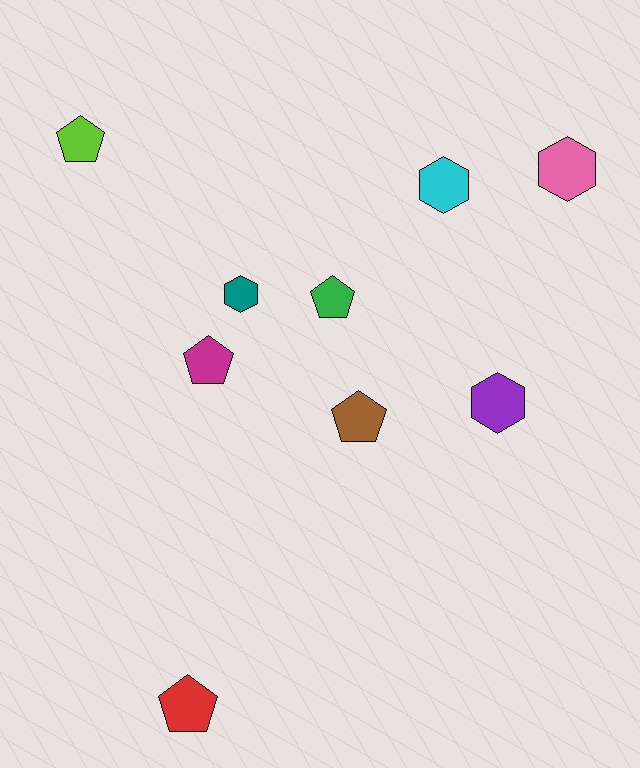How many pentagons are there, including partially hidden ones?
There are 5 pentagons.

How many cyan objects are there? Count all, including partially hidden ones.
There is 1 cyan object.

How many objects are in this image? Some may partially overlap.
There are 9 objects.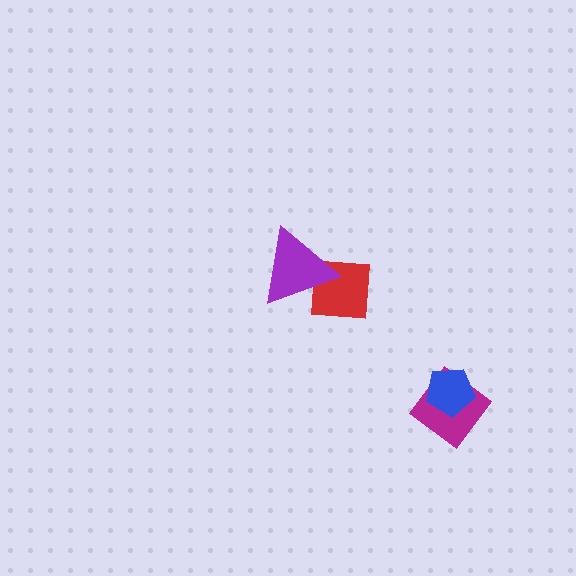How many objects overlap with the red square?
1 object overlaps with the red square.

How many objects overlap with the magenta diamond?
1 object overlaps with the magenta diamond.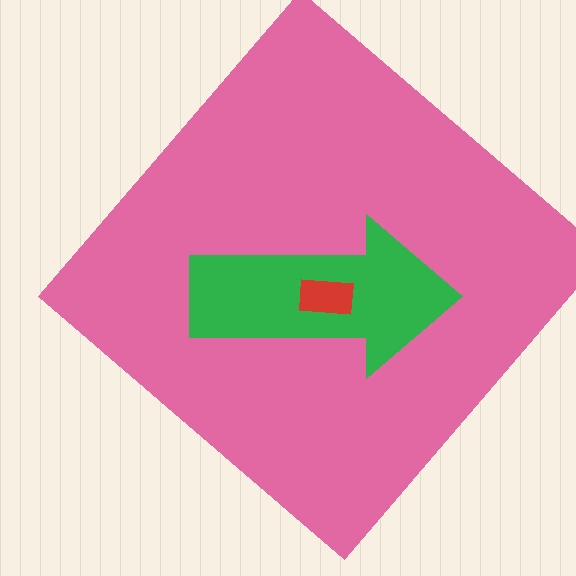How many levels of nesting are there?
3.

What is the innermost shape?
The red rectangle.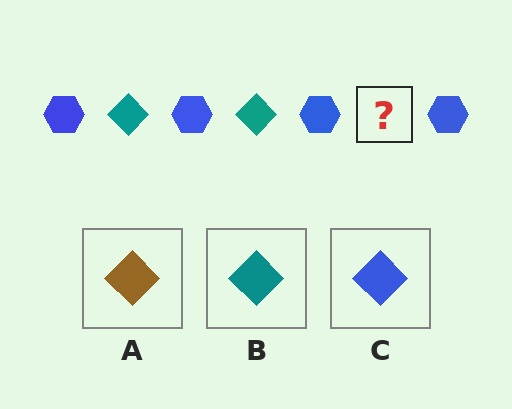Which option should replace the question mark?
Option B.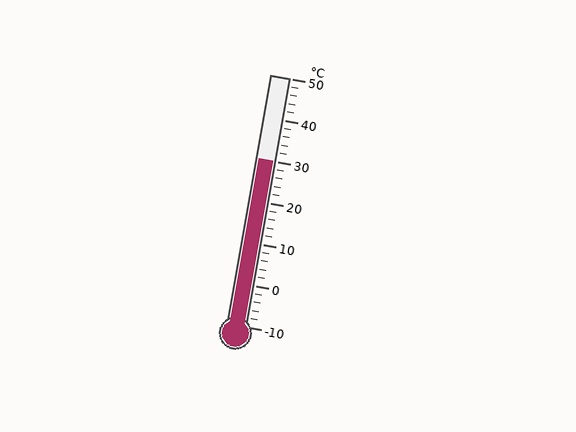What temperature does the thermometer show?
The thermometer shows approximately 30°C.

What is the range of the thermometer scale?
The thermometer scale ranges from -10°C to 50°C.